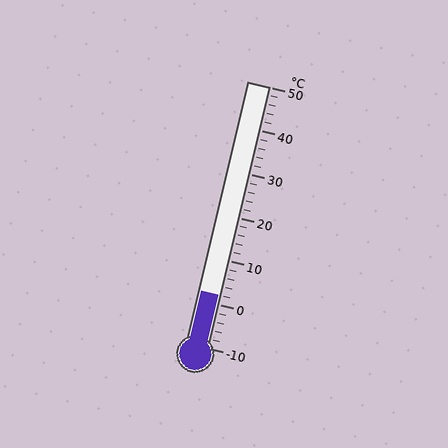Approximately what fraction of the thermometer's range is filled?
The thermometer is filled to approximately 20% of its range.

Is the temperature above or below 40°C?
The temperature is below 40°C.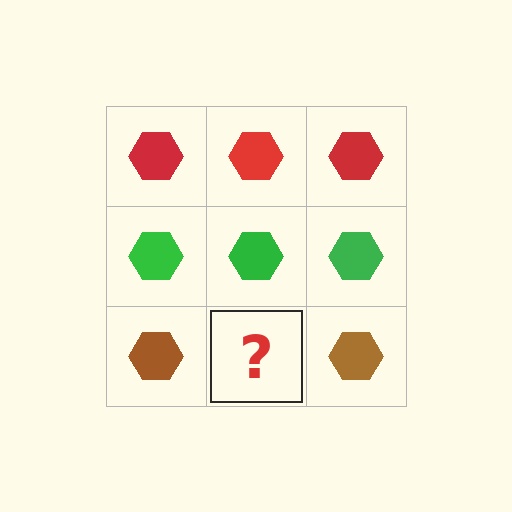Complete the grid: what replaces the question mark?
The question mark should be replaced with a brown hexagon.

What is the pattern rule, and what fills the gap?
The rule is that each row has a consistent color. The gap should be filled with a brown hexagon.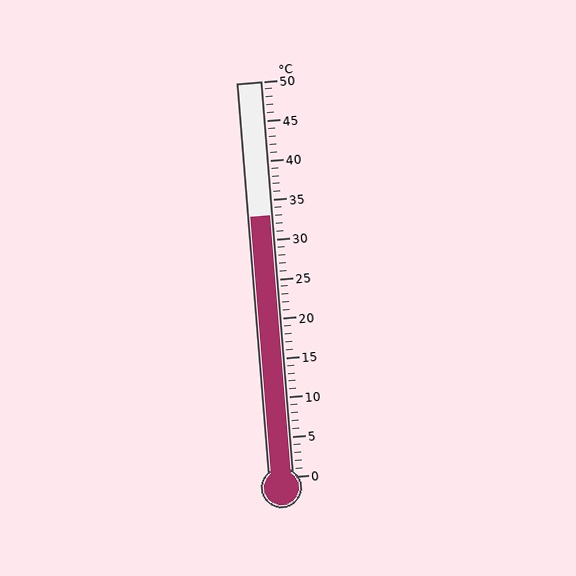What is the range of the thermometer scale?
The thermometer scale ranges from 0°C to 50°C.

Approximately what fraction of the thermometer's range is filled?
The thermometer is filled to approximately 65% of its range.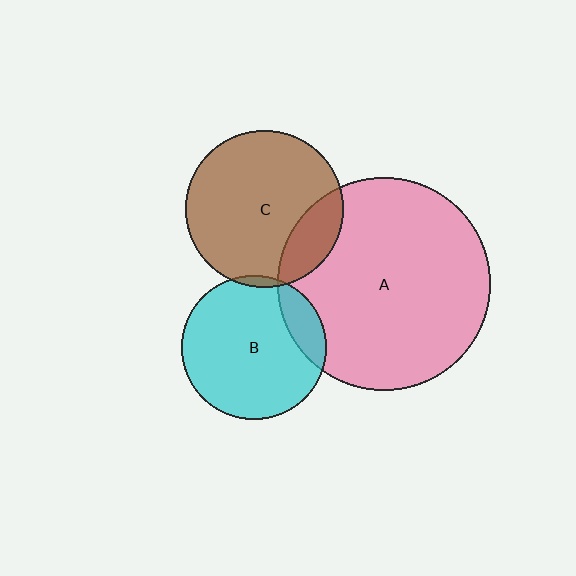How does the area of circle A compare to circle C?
Approximately 1.8 times.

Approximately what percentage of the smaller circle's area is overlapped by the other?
Approximately 5%.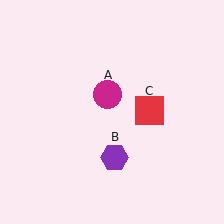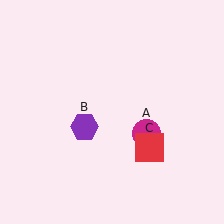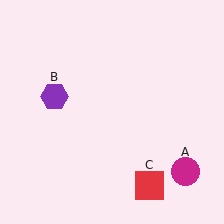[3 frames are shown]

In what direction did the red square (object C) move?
The red square (object C) moved down.